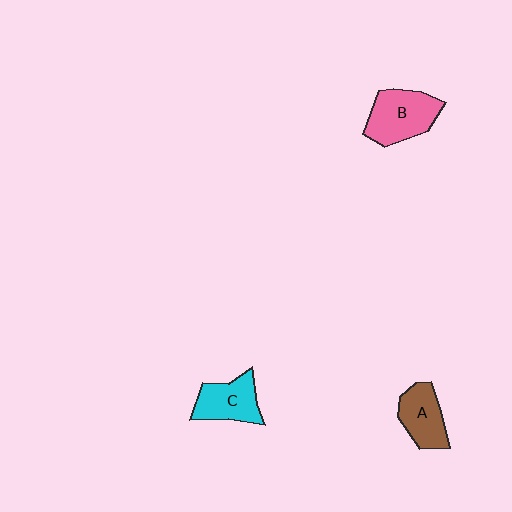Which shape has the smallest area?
Shape A (brown).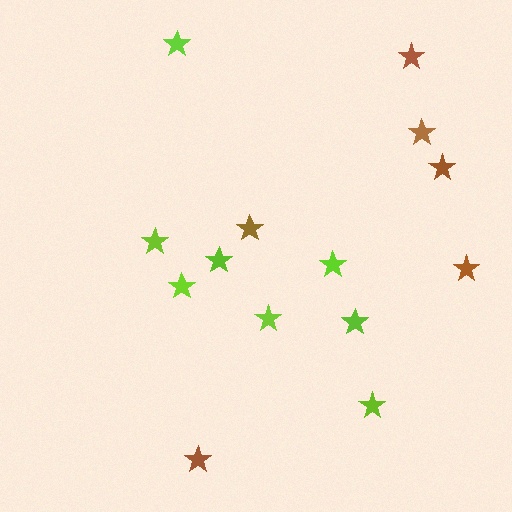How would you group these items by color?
There are 2 groups: one group of lime stars (8) and one group of brown stars (6).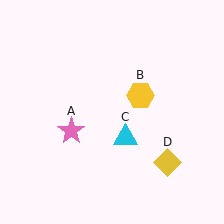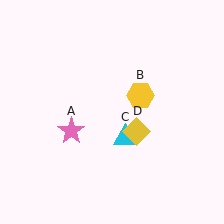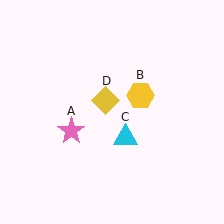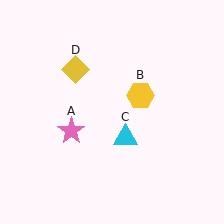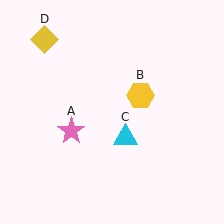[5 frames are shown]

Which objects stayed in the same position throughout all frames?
Pink star (object A) and yellow hexagon (object B) and cyan triangle (object C) remained stationary.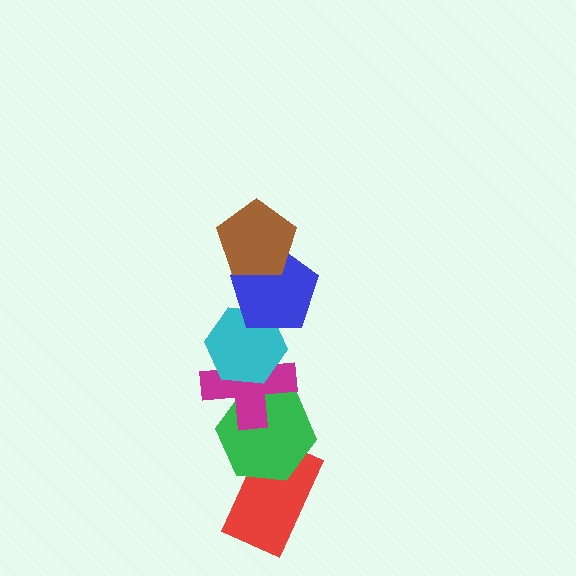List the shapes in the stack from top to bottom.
From top to bottom: the brown pentagon, the blue pentagon, the cyan hexagon, the magenta cross, the green hexagon, the red rectangle.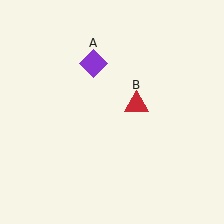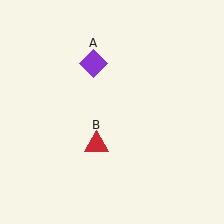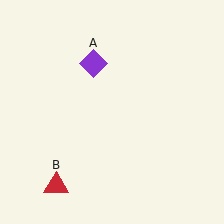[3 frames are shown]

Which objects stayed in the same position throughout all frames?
Purple diamond (object A) remained stationary.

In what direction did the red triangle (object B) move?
The red triangle (object B) moved down and to the left.